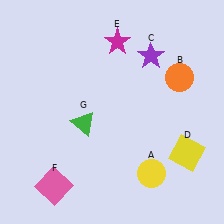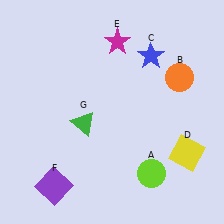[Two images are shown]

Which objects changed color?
A changed from yellow to lime. C changed from purple to blue. F changed from pink to purple.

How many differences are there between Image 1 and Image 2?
There are 3 differences between the two images.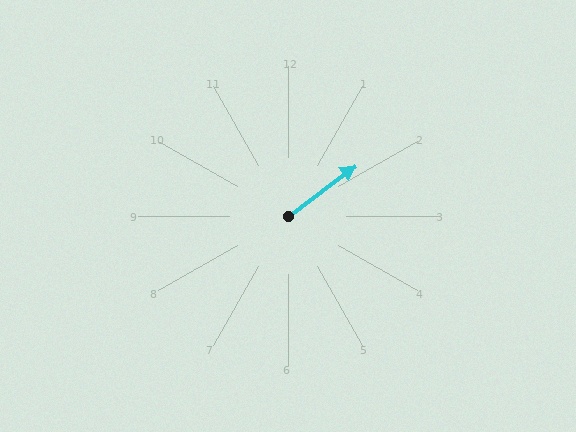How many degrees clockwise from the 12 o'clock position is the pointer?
Approximately 53 degrees.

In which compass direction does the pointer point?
Northeast.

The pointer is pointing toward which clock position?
Roughly 2 o'clock.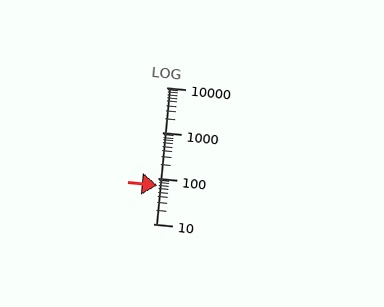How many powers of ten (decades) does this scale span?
The scale spans 3 decades, from 10 to 10000.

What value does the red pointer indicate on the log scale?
The pointer indicates approximately 70.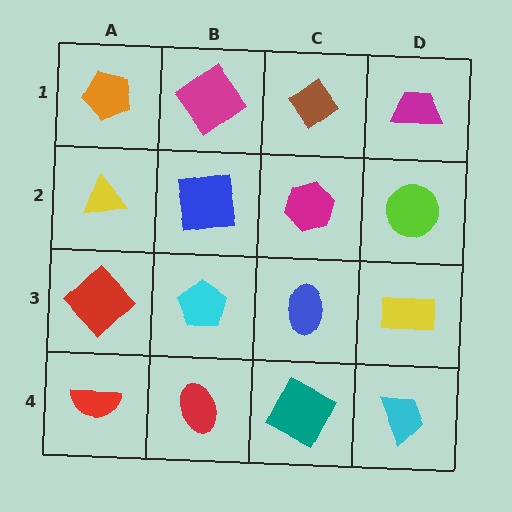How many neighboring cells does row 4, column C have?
3.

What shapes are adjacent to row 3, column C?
A magenta hexagon (row 2, column C), a teal square (row 4, column C), a cyan pentagon (row 3, column B), a yellow rectangle (row 3, column D).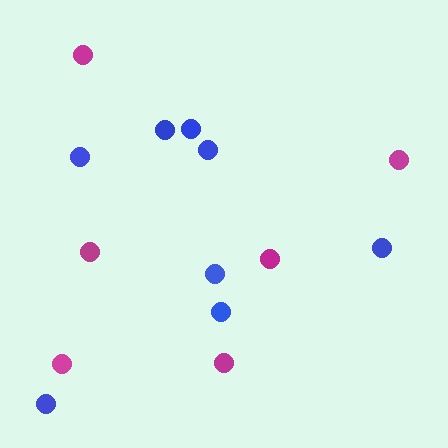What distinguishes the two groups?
There are 2 groups: one group of magenta circles (6) and one group of blue circles (8).